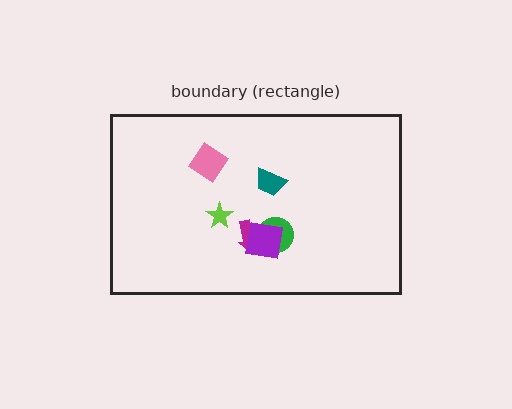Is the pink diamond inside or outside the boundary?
Inside.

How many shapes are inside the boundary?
6 inside, 0 outside.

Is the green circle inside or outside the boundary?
Inside.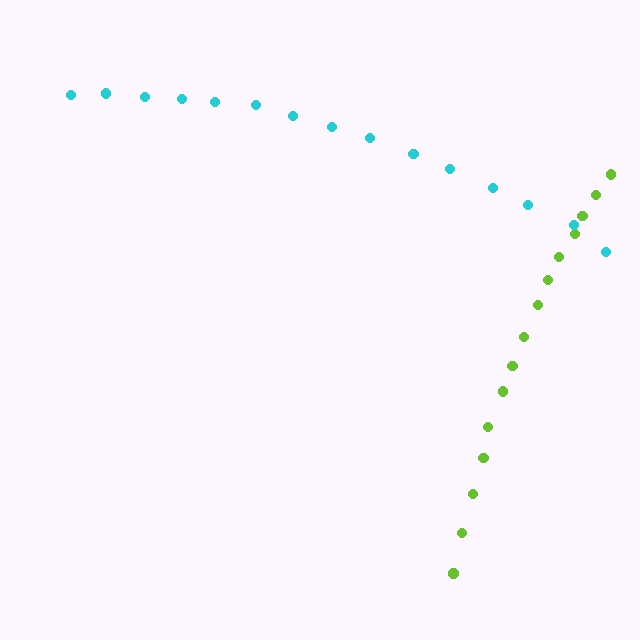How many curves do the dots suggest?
There are 2 distinct paths.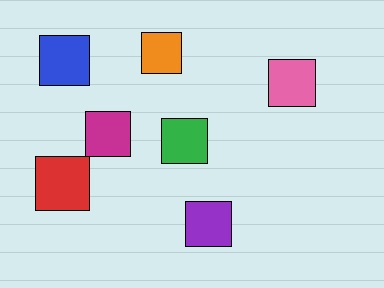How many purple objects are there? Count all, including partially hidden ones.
There is 1 purple object.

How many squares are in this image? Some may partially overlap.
There are 7 squares.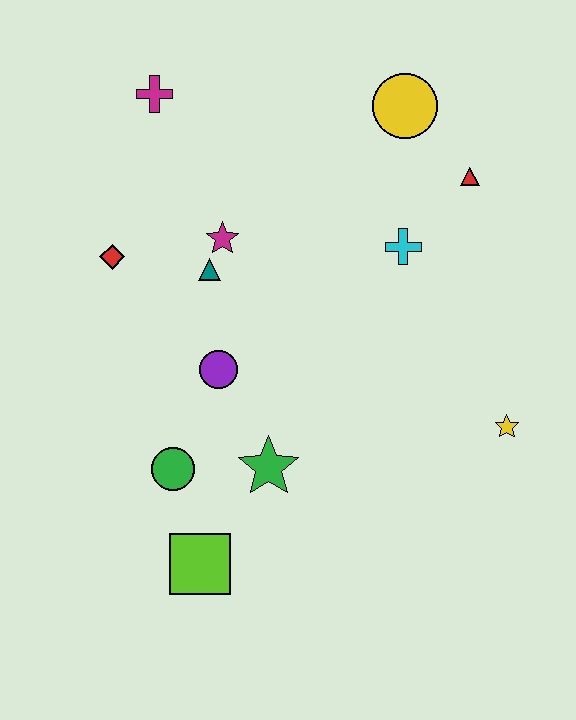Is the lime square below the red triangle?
Yes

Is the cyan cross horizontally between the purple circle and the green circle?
No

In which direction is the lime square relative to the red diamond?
The lime square is below the red diamond.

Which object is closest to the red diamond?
The teal triangle is closest to the red diamond.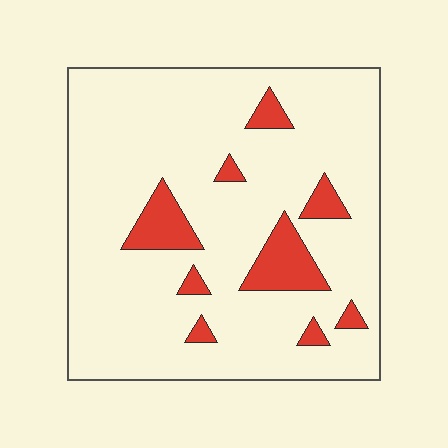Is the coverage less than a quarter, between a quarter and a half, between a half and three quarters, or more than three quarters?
Less than a quarter.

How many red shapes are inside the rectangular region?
9.